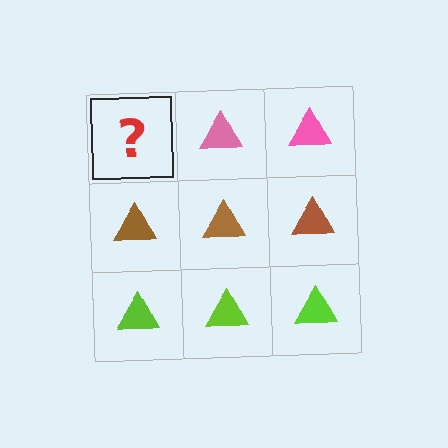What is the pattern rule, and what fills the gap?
The rule is that each row has a consistent color. The gap should be filled with a pink triangle.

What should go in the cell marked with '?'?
The missing cell should contain a pink triangle.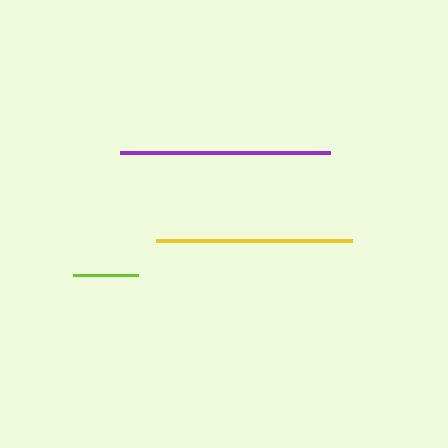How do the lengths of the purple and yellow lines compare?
The purple and yellow lines are approximately the same length.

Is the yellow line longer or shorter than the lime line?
The yellow line is longer than the lime line.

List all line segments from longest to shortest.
From longest to shortest: purple, yellow, lime.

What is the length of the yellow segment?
The yellow segment is approximately 196 pixels long.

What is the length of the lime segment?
The lime segment is approximately 65 pixels long.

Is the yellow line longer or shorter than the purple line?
The purple line is longer than the yellow line.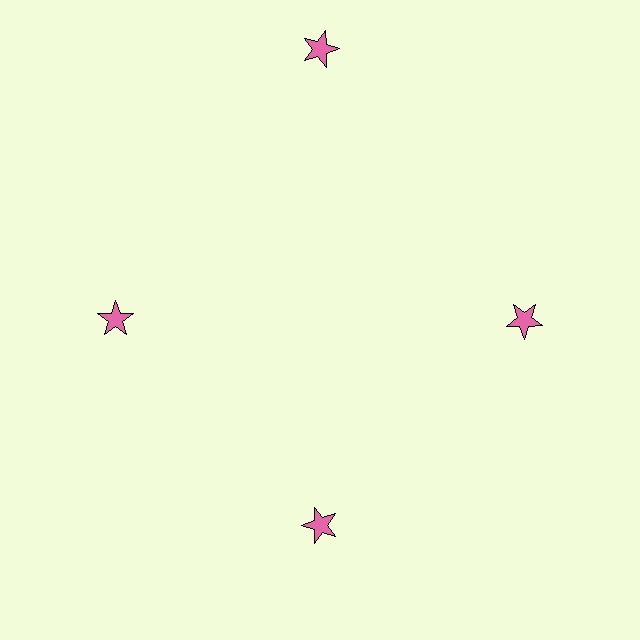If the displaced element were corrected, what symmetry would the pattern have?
It would have 4-fold rotational symmetry — the pattern would map onto itself every 90 degrees.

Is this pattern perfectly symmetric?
No. The 4 pink stars are arranged in a ring, but one element near the 12 o'clock position is pushed outward from the center, breaking the 4-fold rotational symmetry.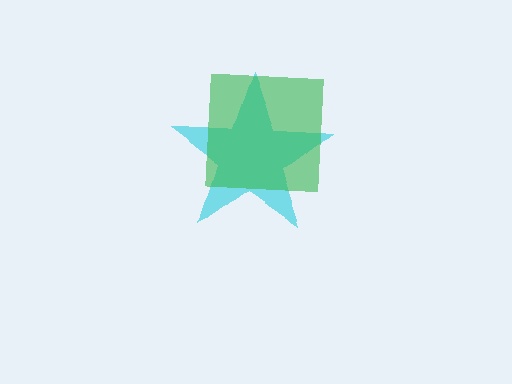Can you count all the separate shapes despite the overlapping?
Yes, there are 2 separate shapes.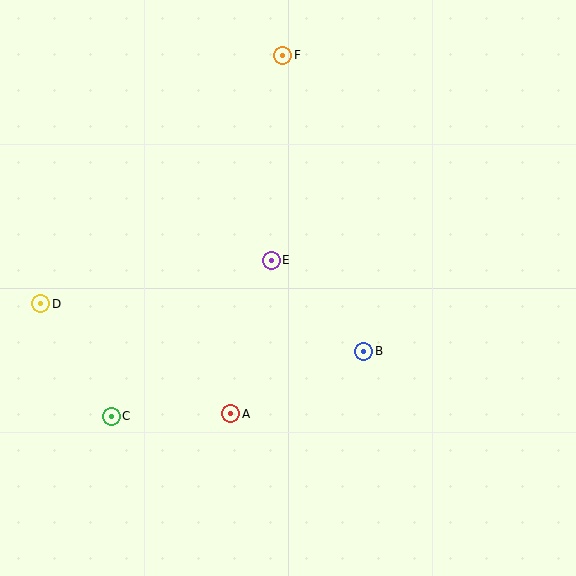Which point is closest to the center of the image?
Point E at (271, 260) is closest to the center.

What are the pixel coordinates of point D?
Point D is at (41, 304).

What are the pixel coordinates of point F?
Point F is at (283, 55).